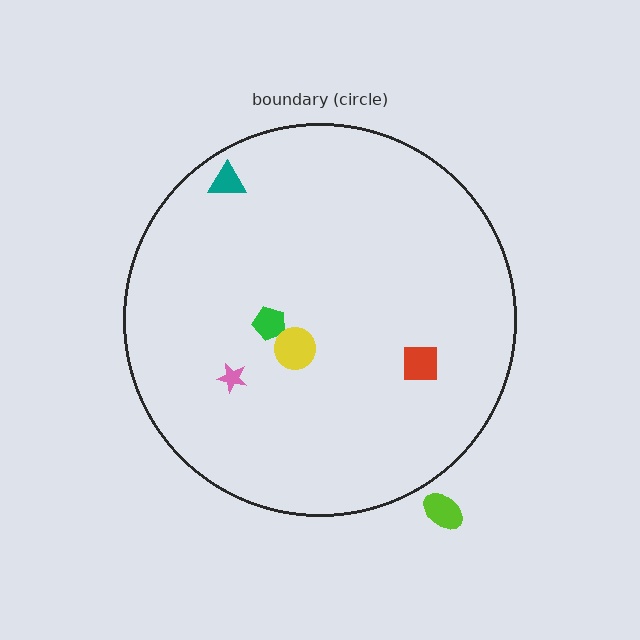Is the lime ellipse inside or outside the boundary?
Outside.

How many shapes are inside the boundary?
5 inside, 1 outside.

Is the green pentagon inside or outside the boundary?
Inside.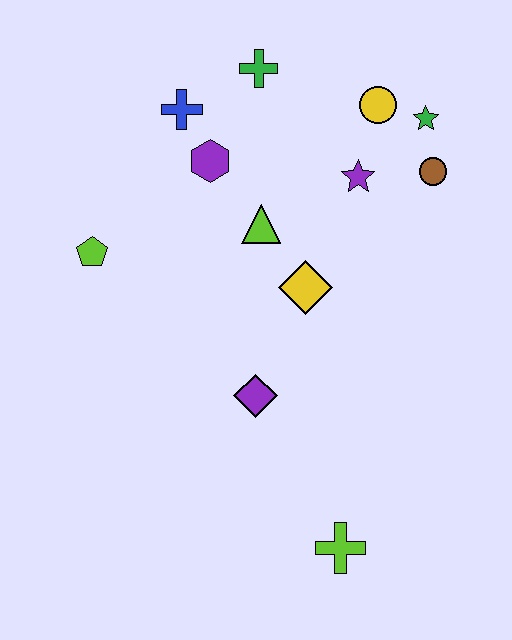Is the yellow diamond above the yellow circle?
No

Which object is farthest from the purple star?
The lime cross is farthest from the purple star.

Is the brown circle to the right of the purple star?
Yes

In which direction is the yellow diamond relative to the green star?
The yellow diamond is below the green star.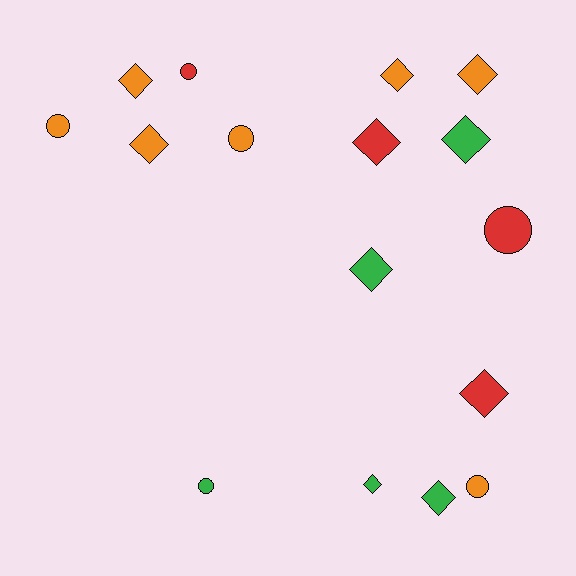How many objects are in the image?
There are 16 objects.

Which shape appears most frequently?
Diamond, with 10 objects.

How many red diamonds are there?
There are 2 red diamonds.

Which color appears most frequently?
Orange, with 7 objects.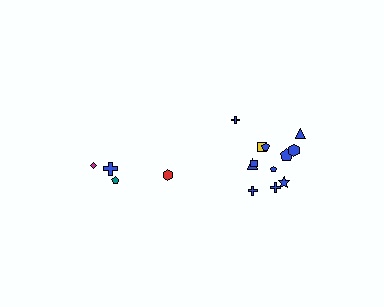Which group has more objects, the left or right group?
The right group.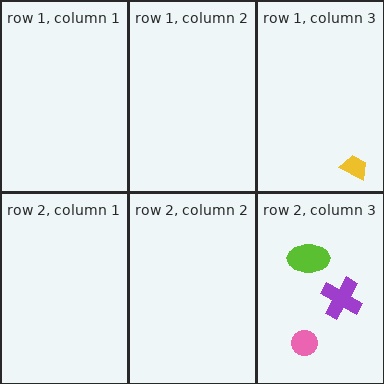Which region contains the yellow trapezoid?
The row 1, column 3 region.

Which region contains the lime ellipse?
The row 2, column 3 region.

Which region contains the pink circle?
The row 2, column 3 region.